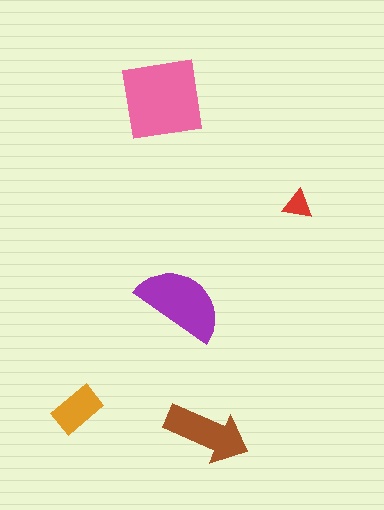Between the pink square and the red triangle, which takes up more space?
The pink square.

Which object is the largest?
The pink square.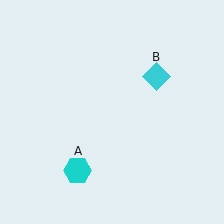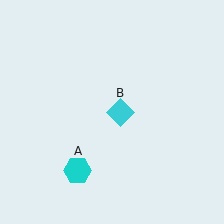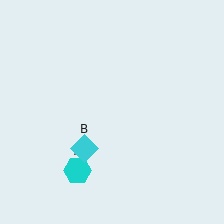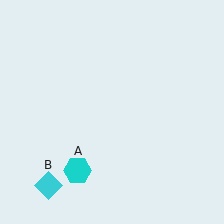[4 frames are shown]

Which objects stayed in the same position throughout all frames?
Cyan hexagon (object A) remained stationary.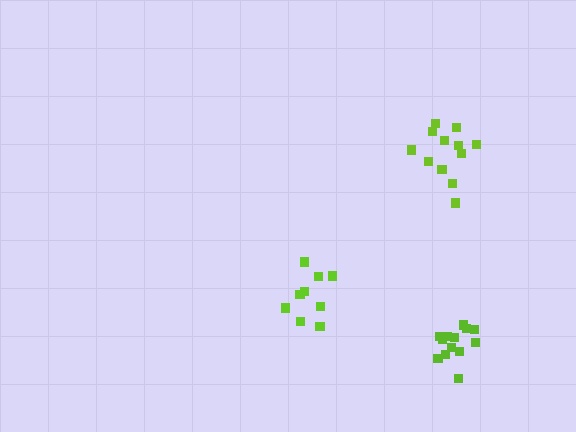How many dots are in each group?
Group 1: 9 dots, Group 2: 12 dots, Group 3: 13 dots (34 total).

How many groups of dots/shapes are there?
There are 3 groups.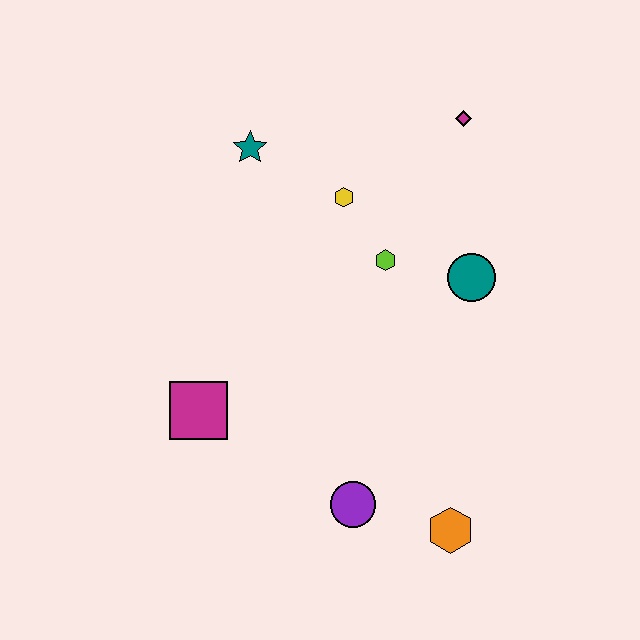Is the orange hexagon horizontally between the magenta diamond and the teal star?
Yes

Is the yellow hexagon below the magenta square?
No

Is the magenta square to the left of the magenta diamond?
Yes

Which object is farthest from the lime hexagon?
The orange hexagon is farthest from the lime hexagon.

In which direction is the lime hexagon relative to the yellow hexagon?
The lime hexagon is below the yellow hexagon.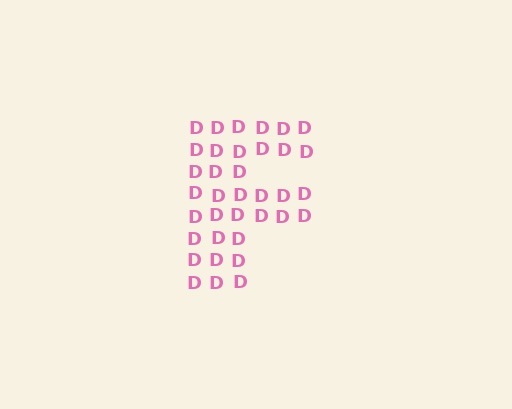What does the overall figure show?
The overall figure shows the letter F.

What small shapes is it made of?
It is made of small letter D's.